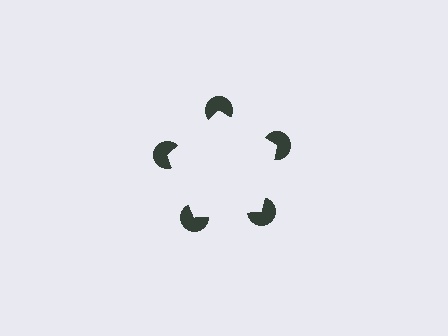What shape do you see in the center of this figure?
An illusory pentagon — its edges are inferred from the aligned wedge cuts in the pac-man discs, not physically drawn.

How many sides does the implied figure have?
5 sides.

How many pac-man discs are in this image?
There are 5 — one at each vertex of the illusory pentagon.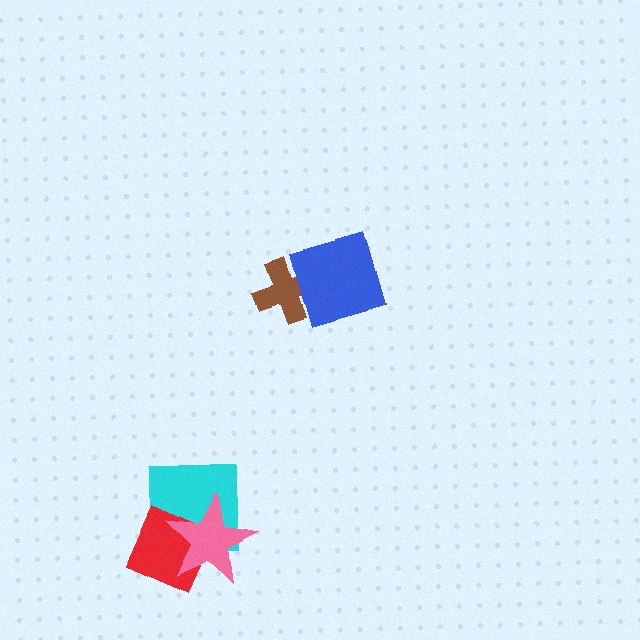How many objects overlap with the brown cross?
1 object overlaps with the brown cross.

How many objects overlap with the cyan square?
2 objects overlap with the cyan square.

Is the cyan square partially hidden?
Yes, it is partially covered by another shape.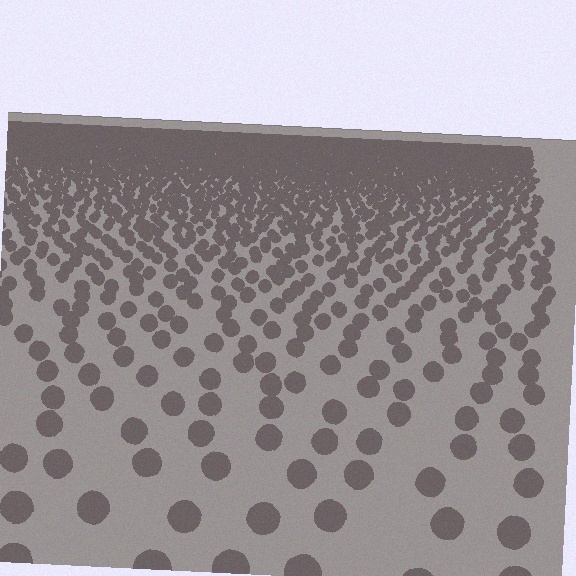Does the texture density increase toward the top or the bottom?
Density increases toward the top.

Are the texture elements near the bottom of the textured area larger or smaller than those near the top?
Larger. Near the bottom, elements are closer to the viewer and appear at a bigger on-screen size.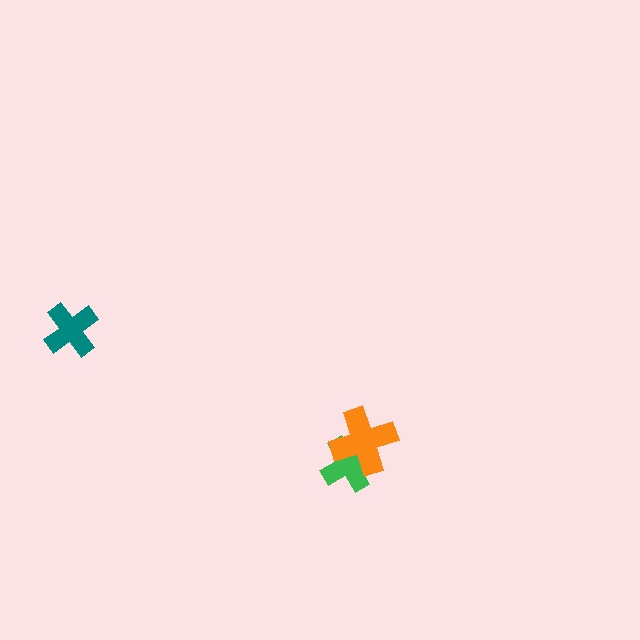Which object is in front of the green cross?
The orange cross is in front of the green cross.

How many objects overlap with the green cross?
1 object overlaps with the green cross.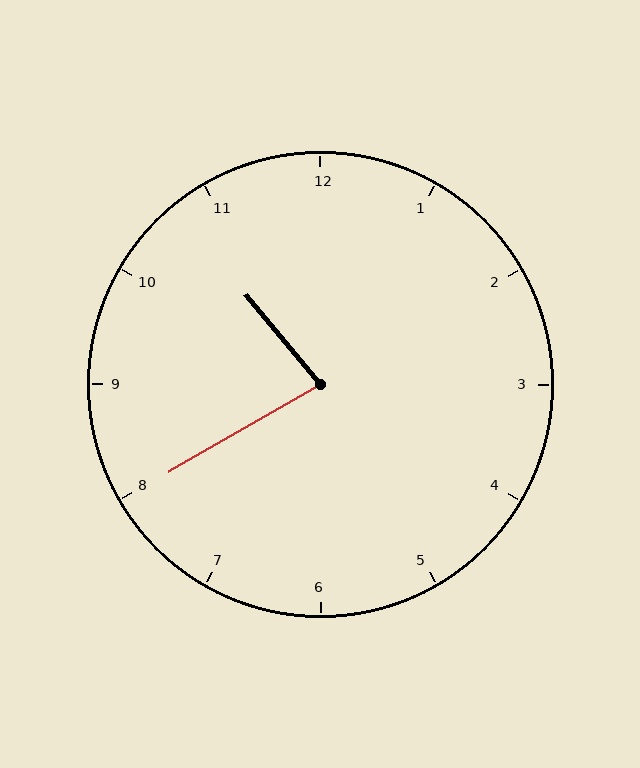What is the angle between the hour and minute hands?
Approximately 80 degrees.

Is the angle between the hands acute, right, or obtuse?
It is acute.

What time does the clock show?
10:40.